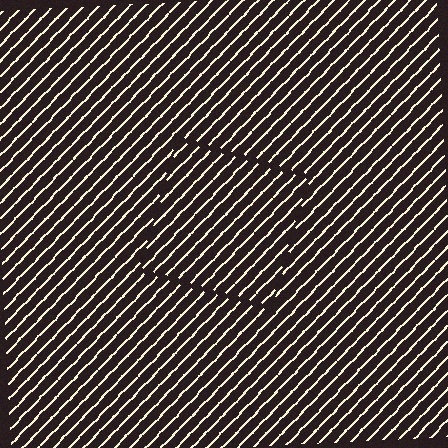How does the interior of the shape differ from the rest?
The interior of the shape contains the same grating, shifted by half a period — the contour is defined by the phase discontinuity where line-ends from the inner and outer gratings abut.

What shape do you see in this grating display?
An illusory square. The interior of the shape contains the same grating, shifted by half a period — the contour is defined by the phase discontinuity where line-ends from the inner and outer gratings abut.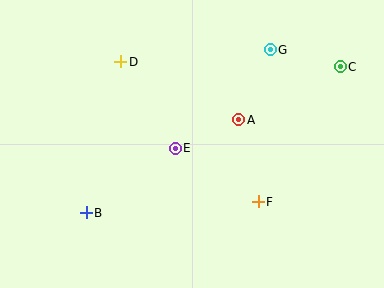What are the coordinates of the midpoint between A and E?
The midpoint between A and E is at (207, 134).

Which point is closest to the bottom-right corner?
Point F is closest to the bottom-right corner.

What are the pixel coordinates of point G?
Point G is at (270, 50).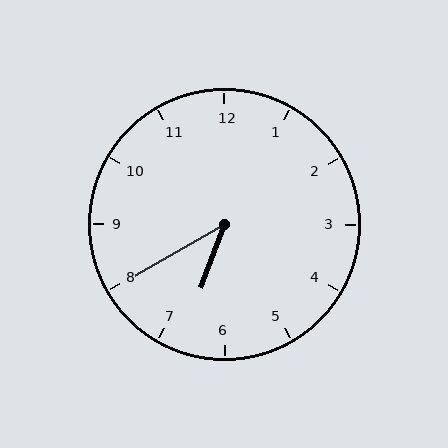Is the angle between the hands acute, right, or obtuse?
It is acute.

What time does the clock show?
6:40.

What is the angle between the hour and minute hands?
Approximately 40 degrees.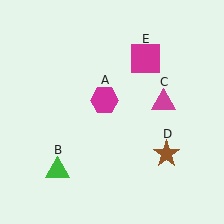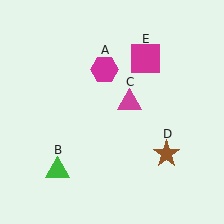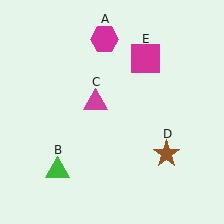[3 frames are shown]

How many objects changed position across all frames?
2 objects changed position: magenta hexagon (object A), magenta triangle (object C).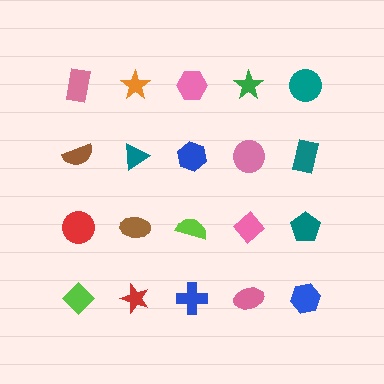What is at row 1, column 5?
A teal circle.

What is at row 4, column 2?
A red star.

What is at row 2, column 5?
A teal rectangle.